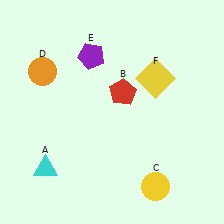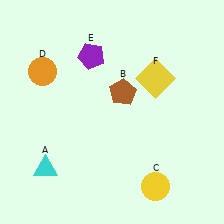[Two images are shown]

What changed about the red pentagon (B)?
In Image 1, B is red. In Image 2, it changed to brown.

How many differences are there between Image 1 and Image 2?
There is 1 difference between the two images.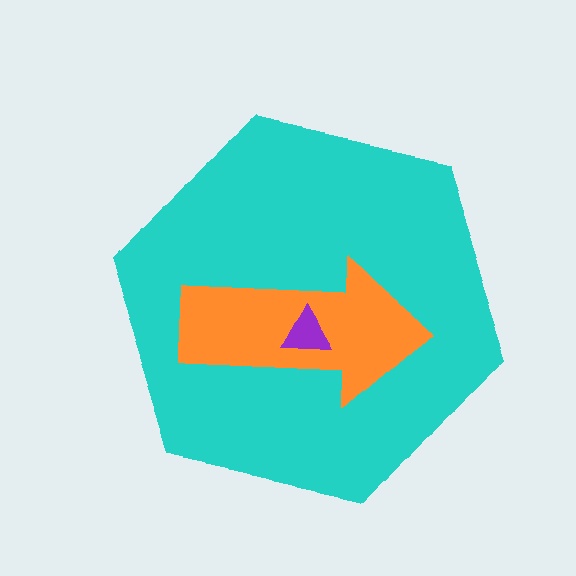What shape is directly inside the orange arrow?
The purple triangle.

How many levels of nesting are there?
3.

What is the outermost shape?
The cyan hexagon.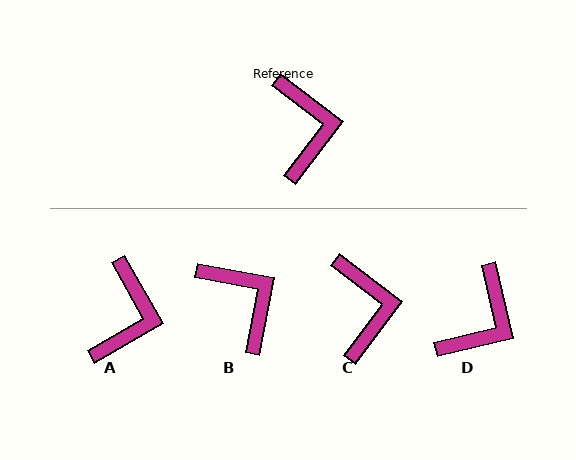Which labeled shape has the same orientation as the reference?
C.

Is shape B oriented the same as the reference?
No, it is off by about 26 degrees.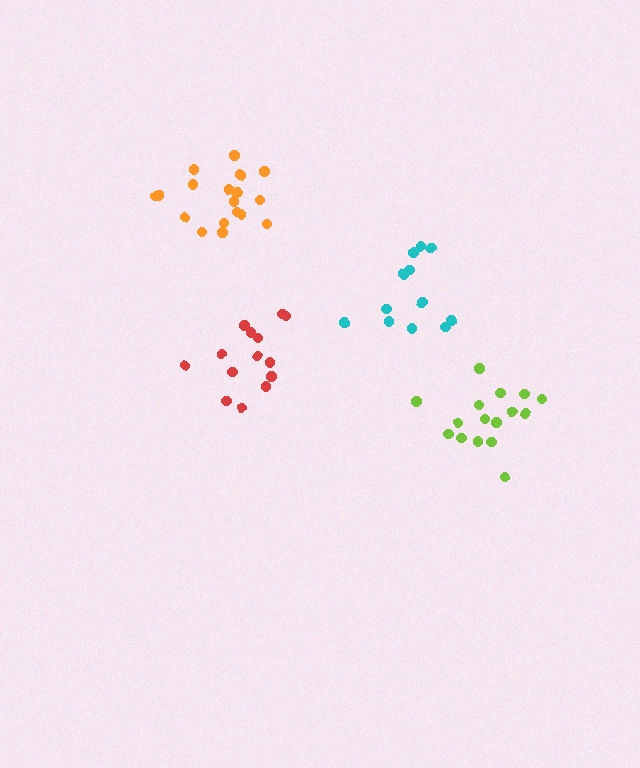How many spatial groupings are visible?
There are 4 spatial groupings.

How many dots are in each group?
Group 1: 18 dots, Group 2: 14 dots, Group 3: 16 dots, Group 4: 13 dots (61 total).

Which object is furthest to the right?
The lime cluster is rightmost.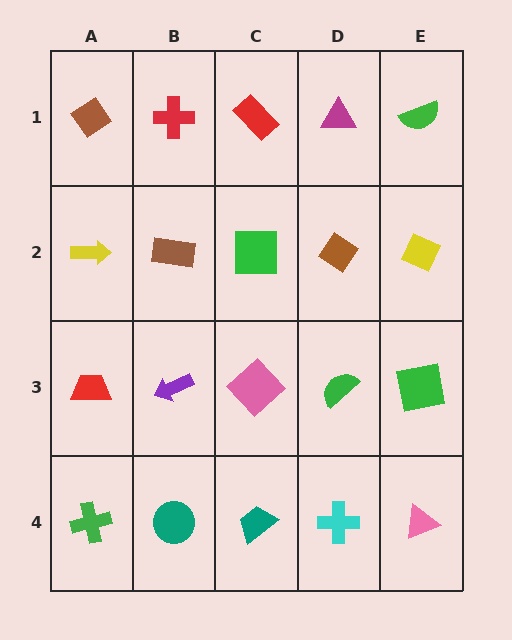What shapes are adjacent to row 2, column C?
A red rectangle (row 1, column C), a pink diamond (row 3, column C), a brown rectangle (row 2, column B), a brown diamond (row 2, column D).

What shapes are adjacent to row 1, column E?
A yellow diamond (row 2, column E), a magenta triangle (row 1, column D).